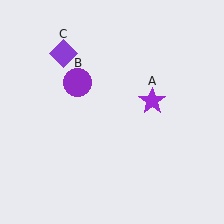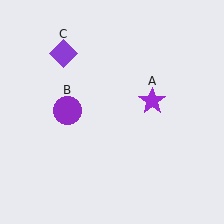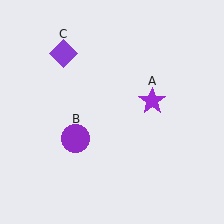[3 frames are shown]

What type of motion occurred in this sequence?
The purple circle (object B) rotated counterclockwise around the center of the scene.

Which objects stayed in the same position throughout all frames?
Purple star (object A) and purple diamond (object C) remained stationary.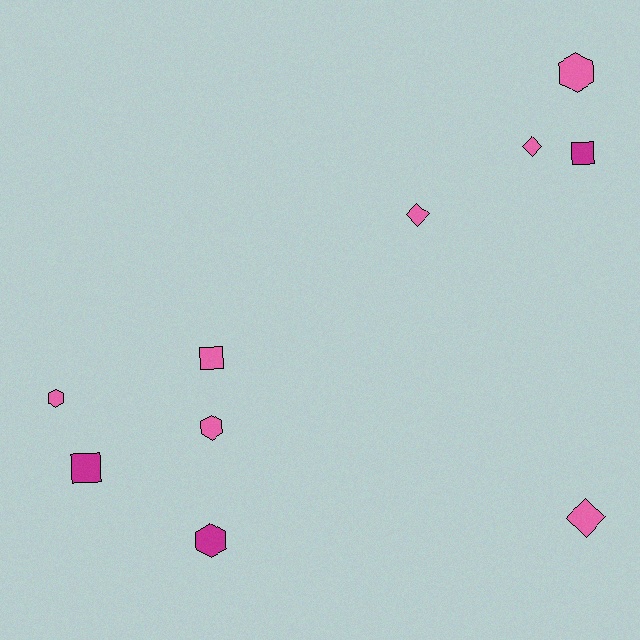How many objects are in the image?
There are 10 objects.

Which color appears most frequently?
Pink, with 7 objects.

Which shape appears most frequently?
Hexagon, with 4 objects.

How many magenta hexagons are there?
There is 1 magenta hexagon.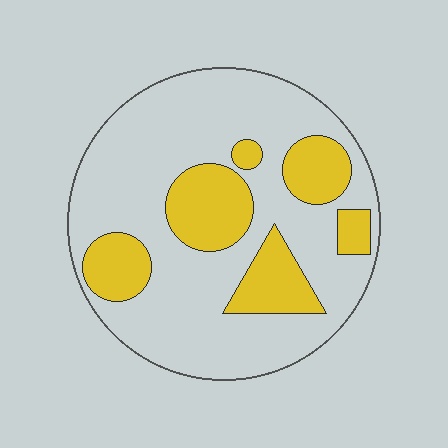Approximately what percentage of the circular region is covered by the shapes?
Approximately 25%.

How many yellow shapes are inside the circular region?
6.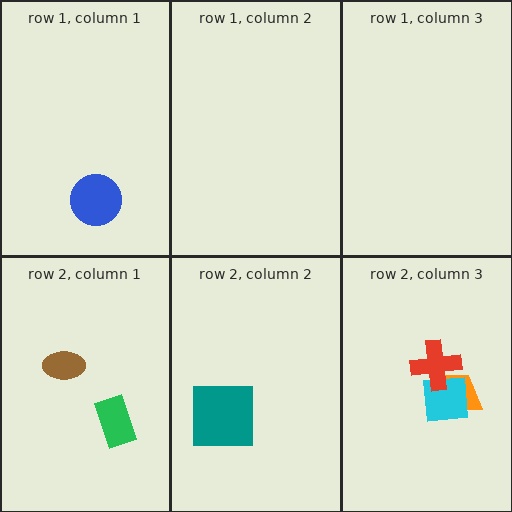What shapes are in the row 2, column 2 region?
The teal square.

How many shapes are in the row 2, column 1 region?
2.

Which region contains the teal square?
The row 2, column 2 region.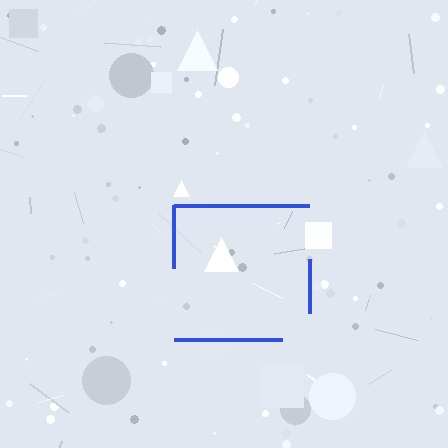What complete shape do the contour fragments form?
The contour fragments form a square.